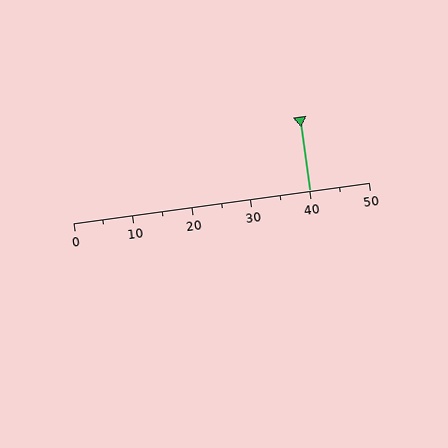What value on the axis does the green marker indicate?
The marker indicates approximately 40.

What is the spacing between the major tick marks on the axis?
The major ticks are spaced 10 apart.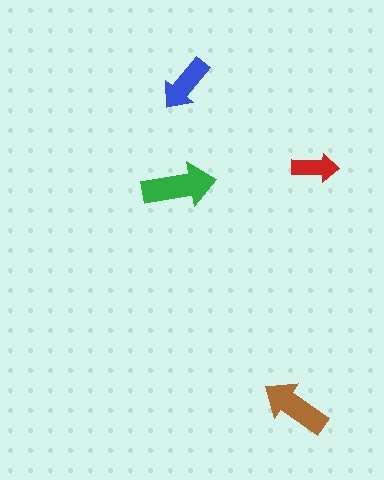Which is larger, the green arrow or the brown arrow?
The green one.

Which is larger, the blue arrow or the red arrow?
The blue one.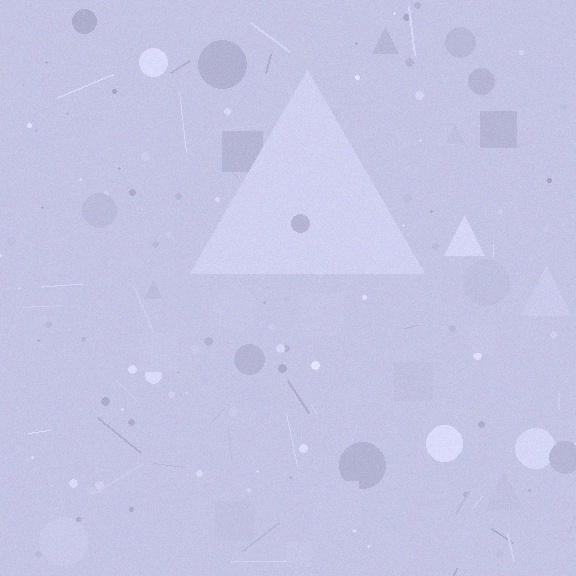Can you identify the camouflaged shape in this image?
The camouflaged shape is a triangle.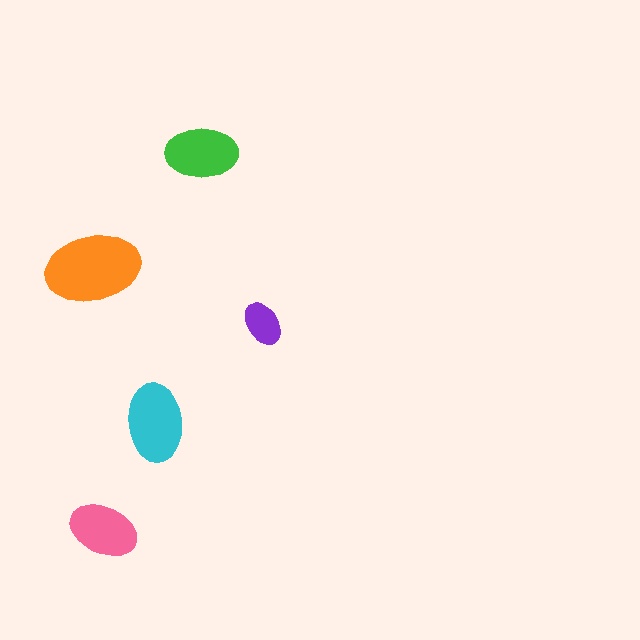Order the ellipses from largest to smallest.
the orange one, the cyan one, the green one, the pink one, the purple one.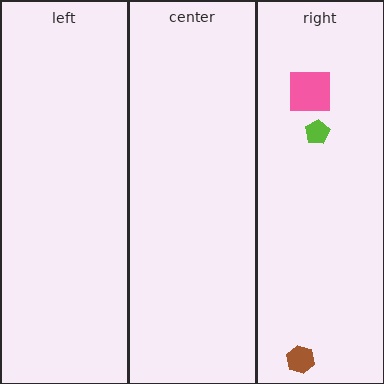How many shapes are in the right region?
3.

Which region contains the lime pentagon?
The right region.